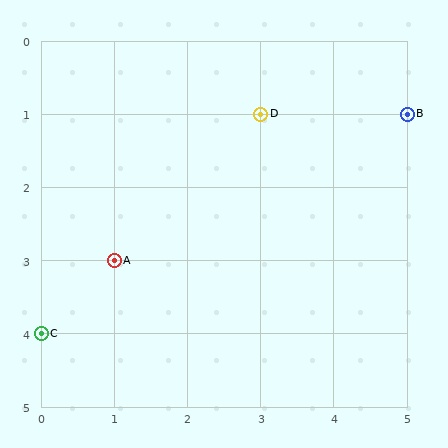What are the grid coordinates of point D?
Point D is at grid coordinates (3, 1).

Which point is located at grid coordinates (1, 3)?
Point A is at (1, 3).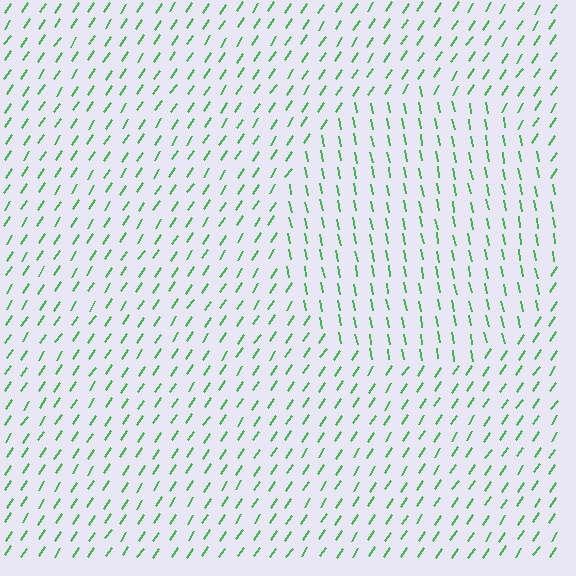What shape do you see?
I see a circle.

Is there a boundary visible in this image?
Yes, there is a texture boundary formed by a change in line orientation.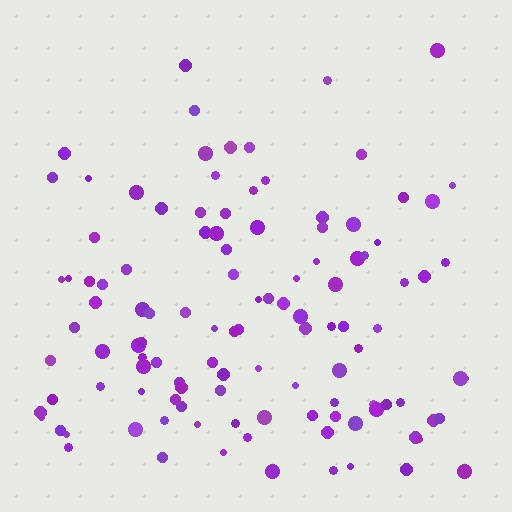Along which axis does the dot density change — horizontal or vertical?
Vertical.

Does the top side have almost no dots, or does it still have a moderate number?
Still a moderate number, just noticeably fewer than the bottom.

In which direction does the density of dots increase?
From top to bottom, with the bottom side densest.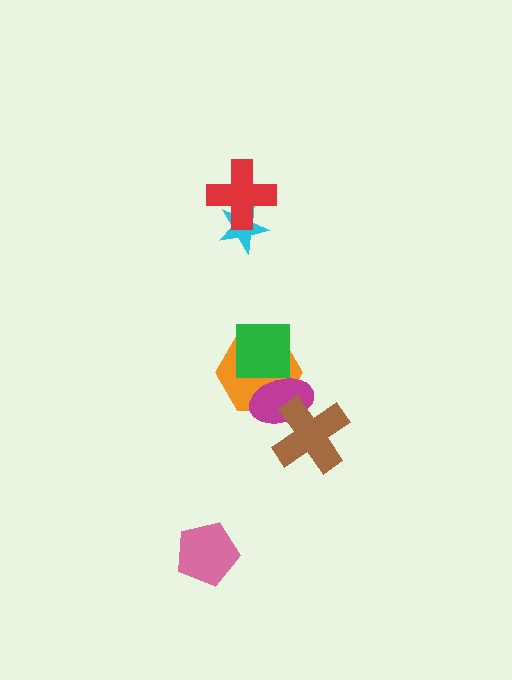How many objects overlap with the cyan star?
1 object overlaps with the cyan star.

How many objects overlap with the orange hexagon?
2 objects overlap with the orange hexagon.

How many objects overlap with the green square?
2 objects overlap with the green square.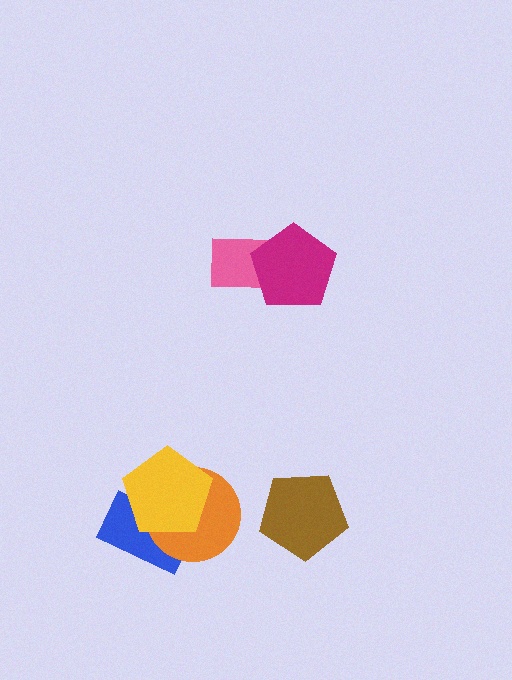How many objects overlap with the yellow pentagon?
2 objects overlap with the yellow pentagon.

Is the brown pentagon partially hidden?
No, no other shape covers it.